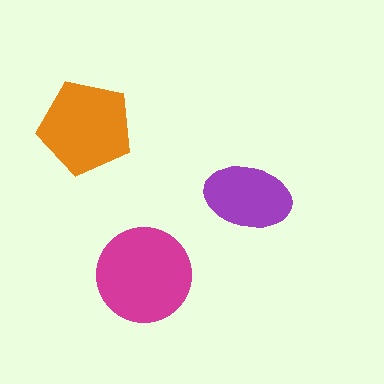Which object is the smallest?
The purple ellipse.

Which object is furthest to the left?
The orange pentagon is leftmost.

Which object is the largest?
The magenta circle.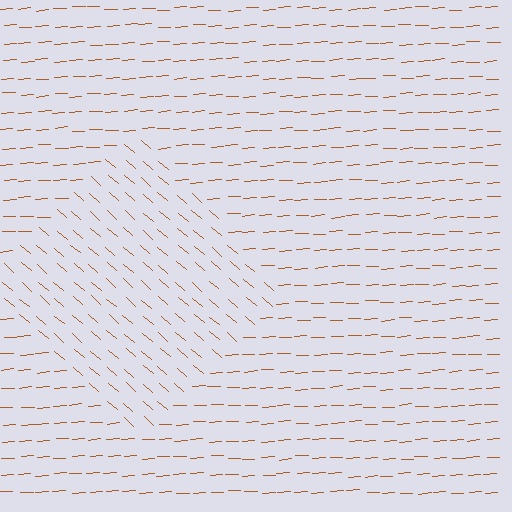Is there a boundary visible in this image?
Yes, there is a texture boundary formed by a change in line orientation.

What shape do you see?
I see a diamond.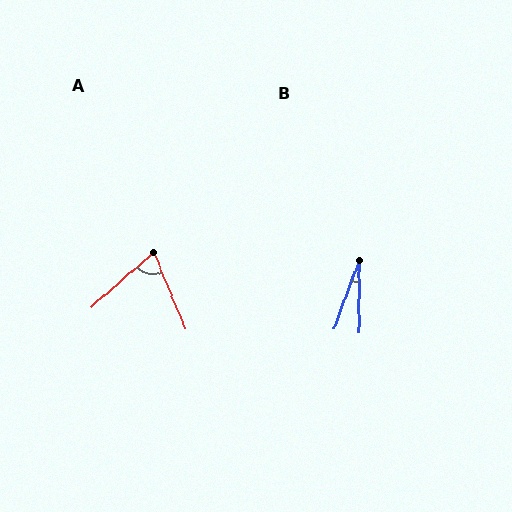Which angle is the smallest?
B, at approximately 20 degrees.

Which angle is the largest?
A, at approximately 71 degrees.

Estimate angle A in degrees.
Approximately 71 degrees.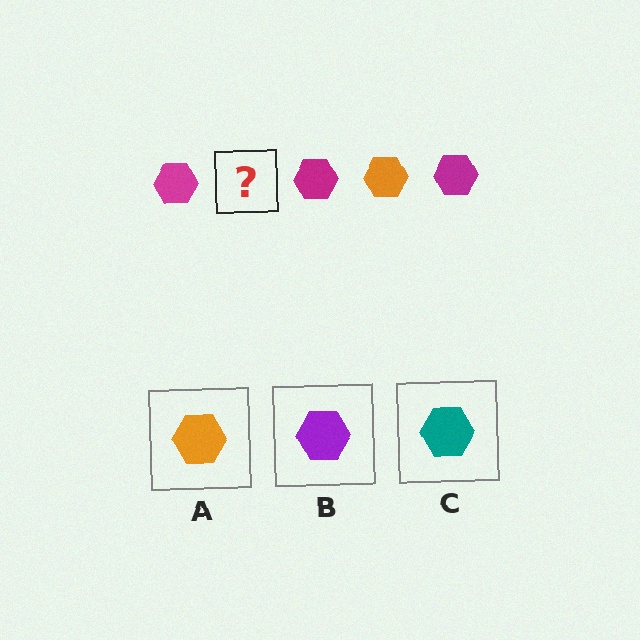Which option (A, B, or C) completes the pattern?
A.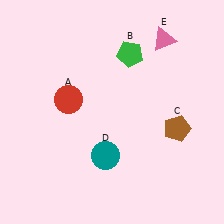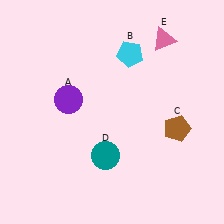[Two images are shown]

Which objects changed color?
A changed from red to purple. B changed from green to cyan.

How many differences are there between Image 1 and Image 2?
There are 2 differences between the two images.